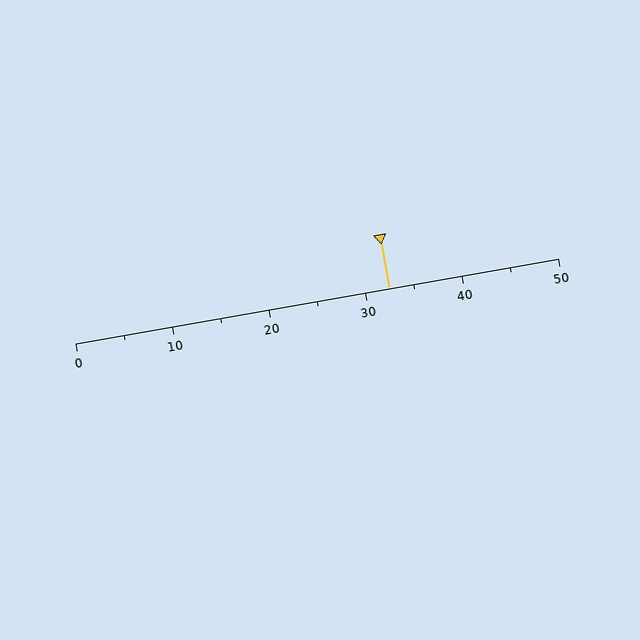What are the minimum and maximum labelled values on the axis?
The axis runs from 0 to 50.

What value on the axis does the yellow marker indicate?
The marker indicates approximately 32.5.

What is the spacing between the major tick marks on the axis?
The major ticks are spaced 10 apart.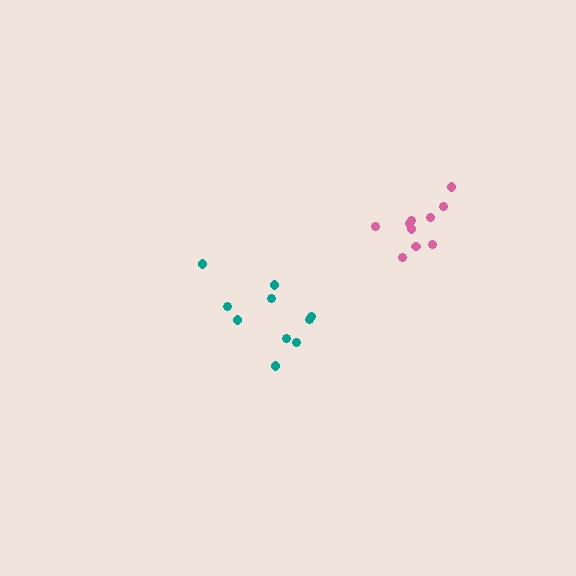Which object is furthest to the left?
The teal cluster is leftmost.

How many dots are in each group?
Group 1: 10 dots, Group 2: 10 dots (20 total).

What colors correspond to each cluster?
The clusters are colored: teal, pink.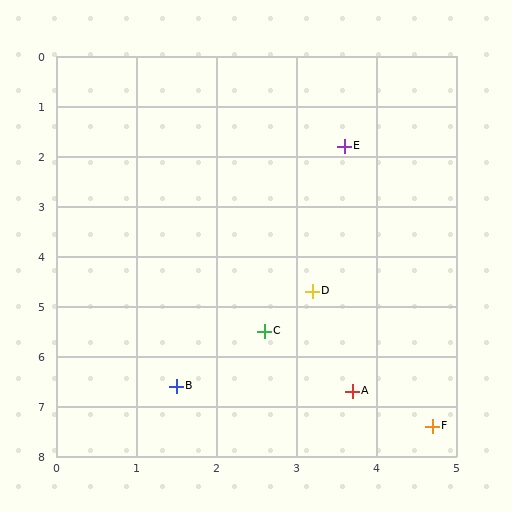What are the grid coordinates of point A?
Point A is at approximately (3.7, 6.7).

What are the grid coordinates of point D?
Point D is at approximately (3.2, 4.7).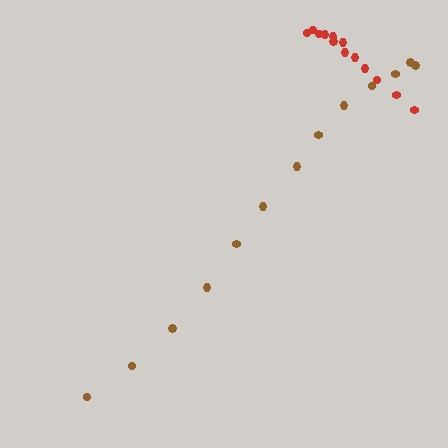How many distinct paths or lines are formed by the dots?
There are 2 distinct paths.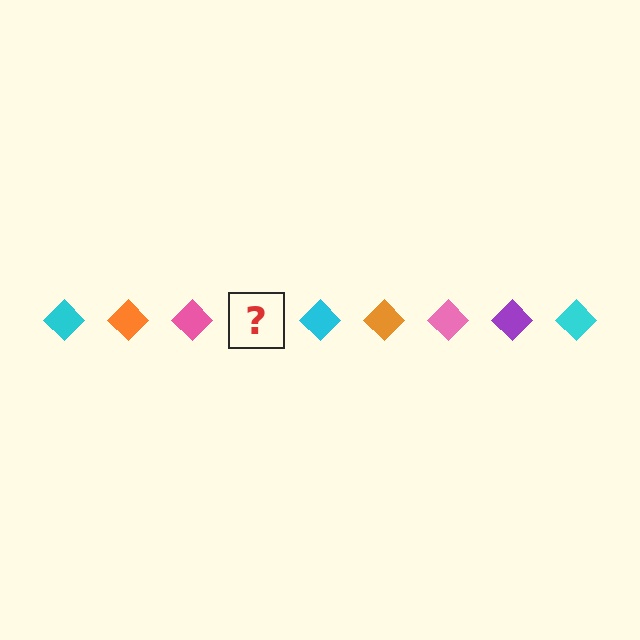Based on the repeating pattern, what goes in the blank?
The blank should be a purple diamond.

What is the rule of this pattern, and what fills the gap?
The rule is that the pattern cycles through cyan, orange, pink, purple diamonds. The gap should be filled with a purple diamond.